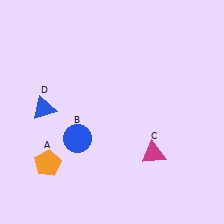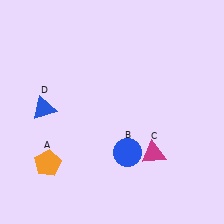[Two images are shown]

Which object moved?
The blue circle (B) moved right.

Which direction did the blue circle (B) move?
The blue circle (B) moved right.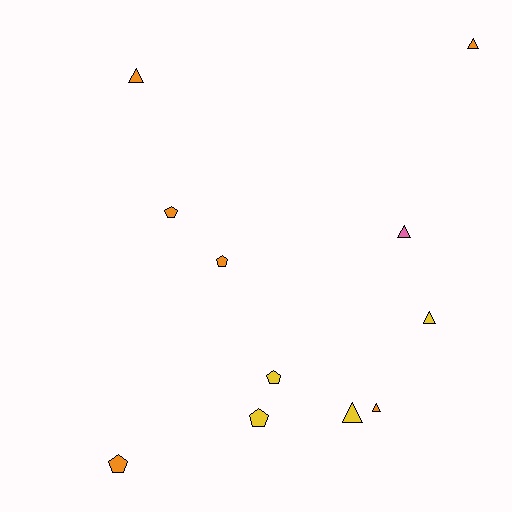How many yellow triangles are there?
There are 2 yellow triangles.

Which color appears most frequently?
Orange, with 6 objects.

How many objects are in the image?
There are 11 objects.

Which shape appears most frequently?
Triangle, with 6 objects.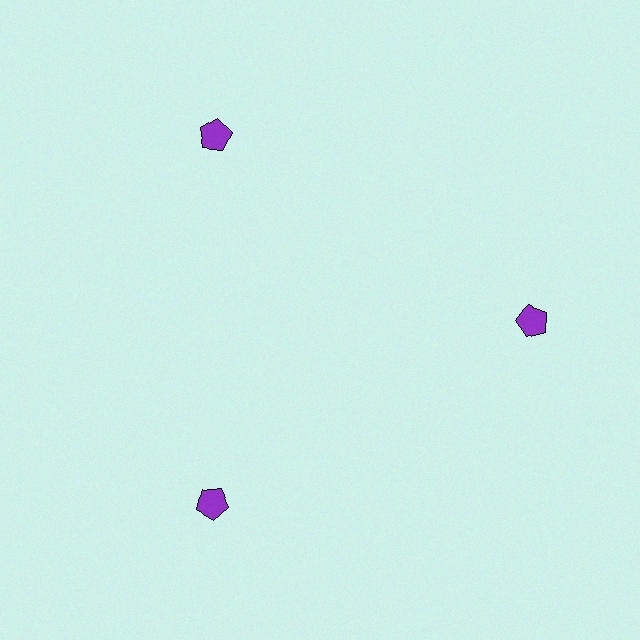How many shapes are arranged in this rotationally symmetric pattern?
There are 3 shapes, arranged in 3 groups of 1.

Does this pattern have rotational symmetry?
Yes, this pattern has 3-fold rotational symmetry. It looks the same after rotating 120 degrees around the center.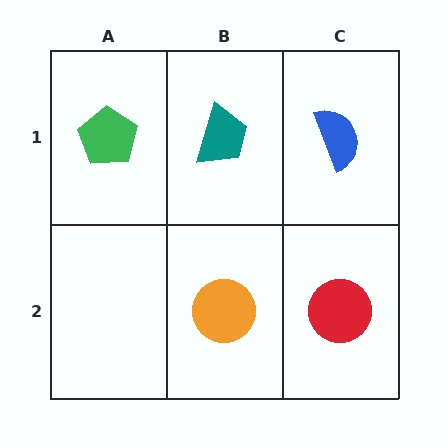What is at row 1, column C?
A blue semicircle.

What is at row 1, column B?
A teal trapezoid.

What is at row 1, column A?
A green pentagon.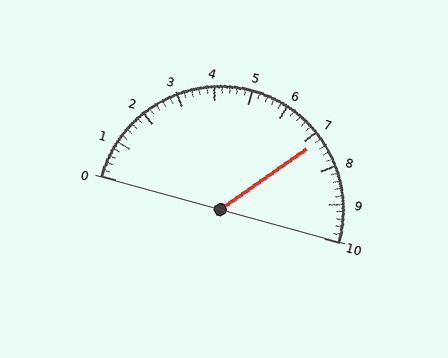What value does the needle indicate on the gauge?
The needle indicates approximately 7.2.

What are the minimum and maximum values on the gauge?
The gauge ranges from 0 to 10.